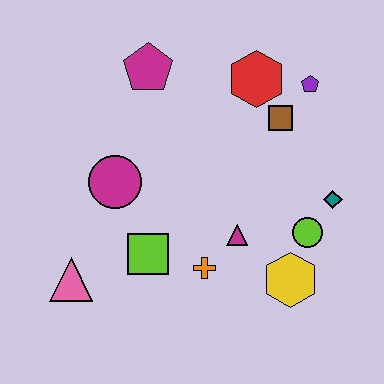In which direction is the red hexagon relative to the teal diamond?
The red hexagon is above the teal diamond.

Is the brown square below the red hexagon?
Yes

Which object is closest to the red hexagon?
The brown square is closest to the red hexagon.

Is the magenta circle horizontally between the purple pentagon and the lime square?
No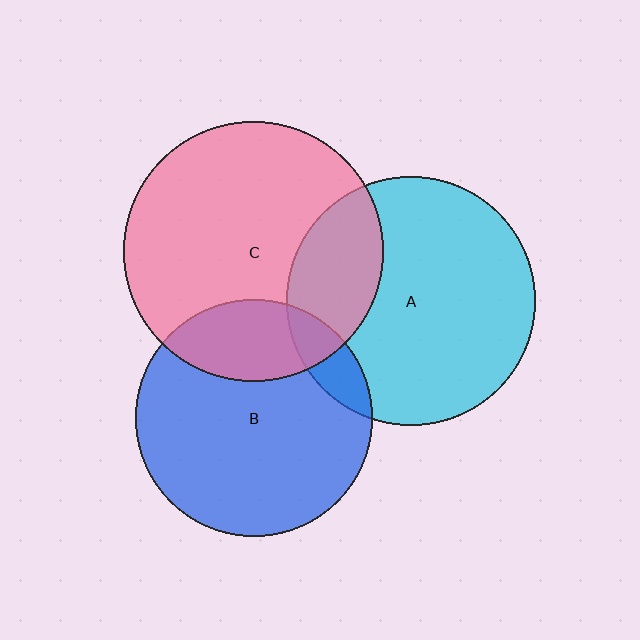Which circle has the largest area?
Circle C (pink).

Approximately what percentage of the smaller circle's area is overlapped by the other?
Approximately 25%.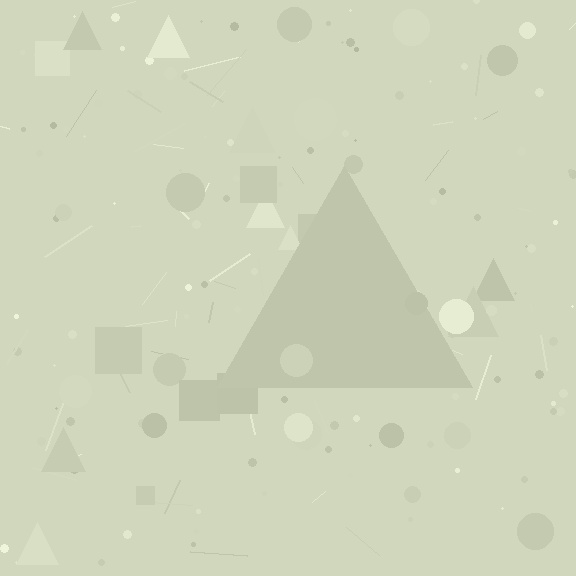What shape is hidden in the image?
A triangle is hidden in the image.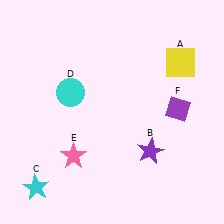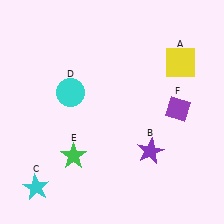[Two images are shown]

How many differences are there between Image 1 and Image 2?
There is 1 difference between the two images.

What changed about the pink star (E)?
In Image 1, E is pink. In Image 2, it changed to green.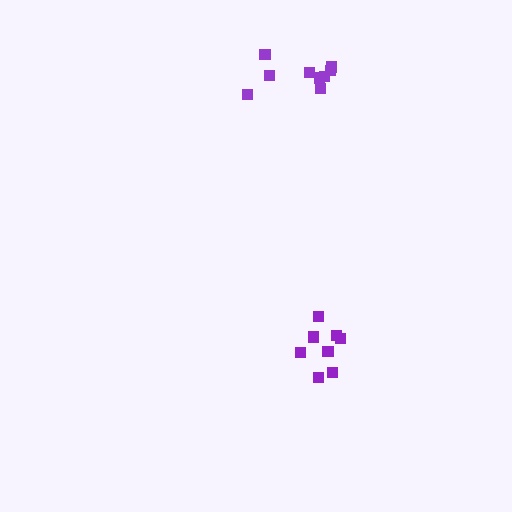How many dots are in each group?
Group 1: 9 dots, Group 2: 8 dots (17 total).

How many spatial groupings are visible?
There are 2 spatial groupings.